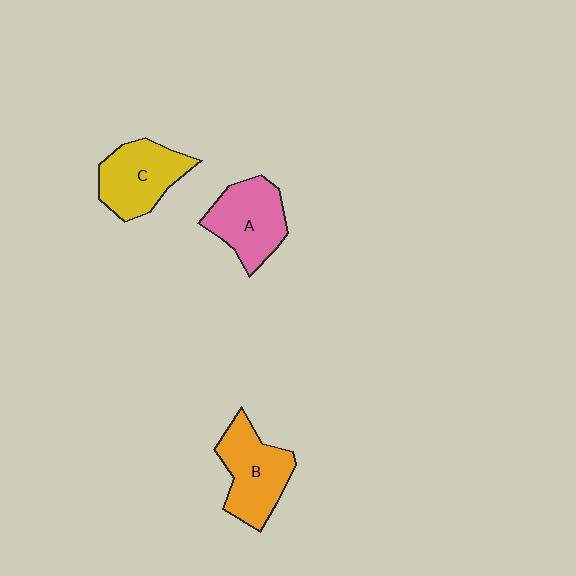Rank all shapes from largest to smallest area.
From largest to smallest: B (orange), A (pink), C (yellow).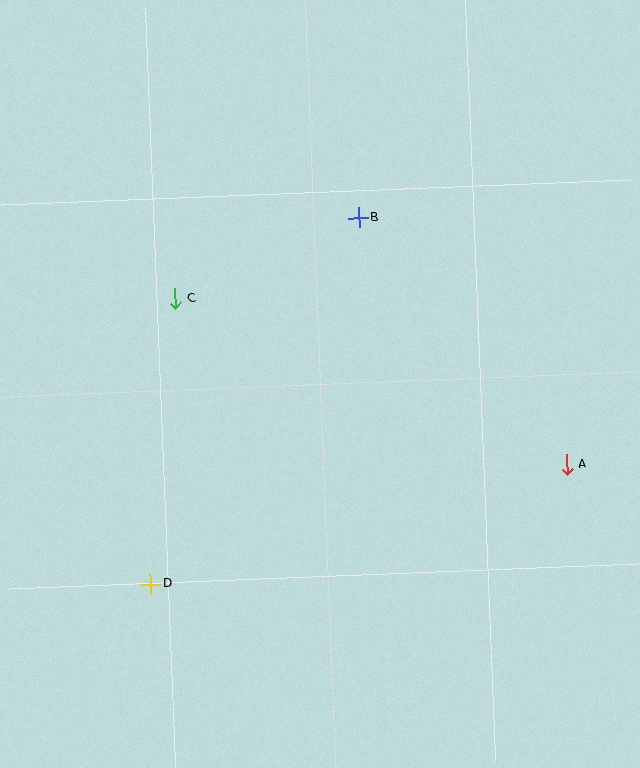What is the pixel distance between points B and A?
The distance between B and A is 323 pixels.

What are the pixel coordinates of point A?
Point A is at (567, 464).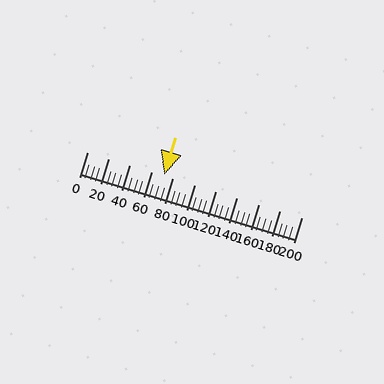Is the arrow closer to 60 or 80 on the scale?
The arrow is closer to 80.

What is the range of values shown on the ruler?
The ruler shows values from 0 to 200.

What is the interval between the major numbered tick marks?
The major tick marks are spaced 20 units apart.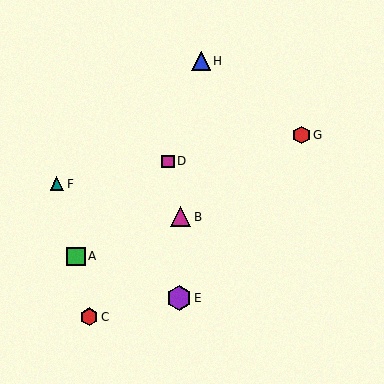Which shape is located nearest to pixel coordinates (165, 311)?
The purple hexagon (labeled E) at (179, 298) is nearest to that location.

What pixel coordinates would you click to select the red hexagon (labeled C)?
Click at (89, 317) to select the red hexagon C.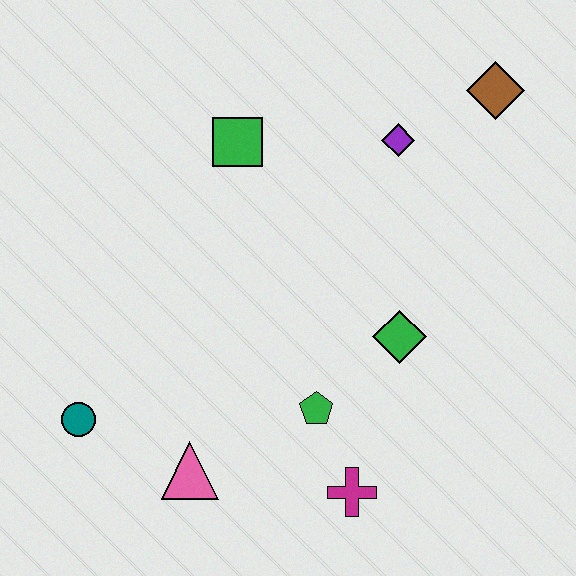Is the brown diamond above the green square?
Yes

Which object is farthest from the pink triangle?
The brown diamond is farthest from the pink triangle.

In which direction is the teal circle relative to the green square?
The teal circle is below the green square.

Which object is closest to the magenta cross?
The green pentagon is closest to the magenta cross.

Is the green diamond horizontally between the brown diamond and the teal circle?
Yes